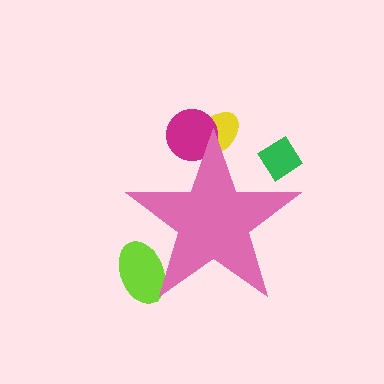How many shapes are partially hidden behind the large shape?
4 shapes are partially hidden.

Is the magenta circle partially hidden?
Yes, the magenta circle is partially hidden behind the pink star.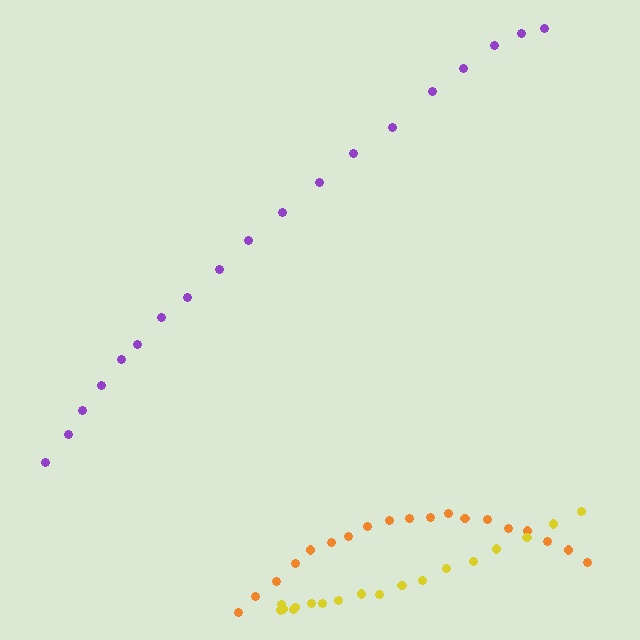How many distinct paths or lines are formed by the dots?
There are 3 distinct paths.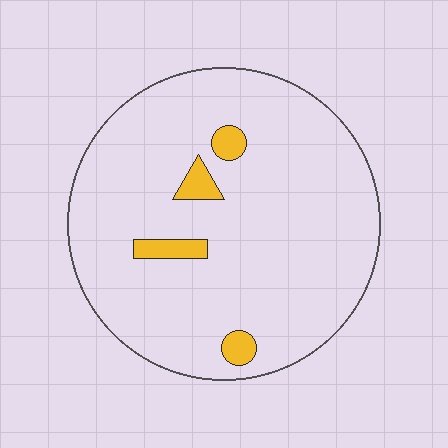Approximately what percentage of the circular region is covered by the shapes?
Approximately 5%.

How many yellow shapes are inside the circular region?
4.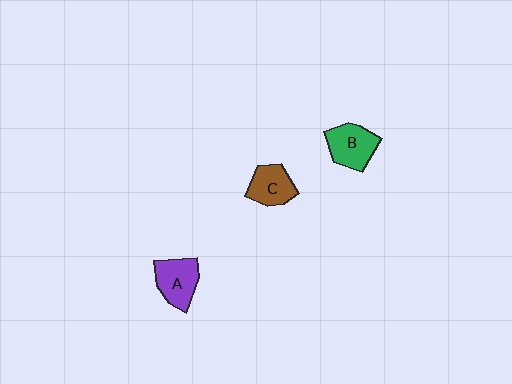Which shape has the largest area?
Shape B (green).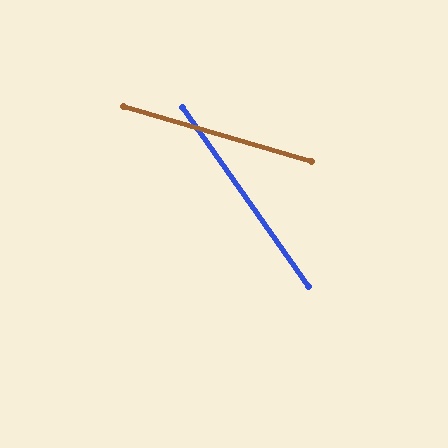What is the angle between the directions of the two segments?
Approximately 38 degrees.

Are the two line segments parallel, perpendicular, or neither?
Neither parallel nor perpendicular — they differ by about 38°.